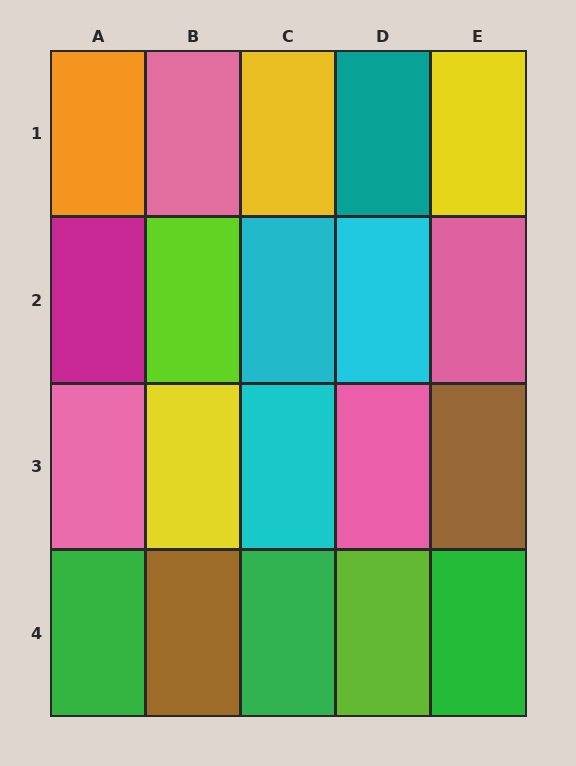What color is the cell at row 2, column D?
Cyan.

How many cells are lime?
2 cells are lime.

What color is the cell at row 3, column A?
Pink.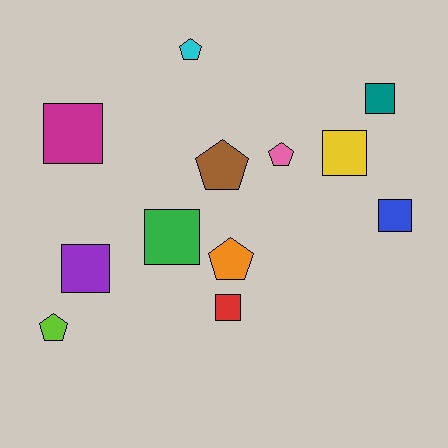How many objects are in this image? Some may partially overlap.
There are 12 objects.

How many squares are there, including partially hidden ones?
There are 7 squares.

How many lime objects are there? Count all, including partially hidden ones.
There is 1 lime object.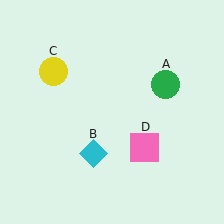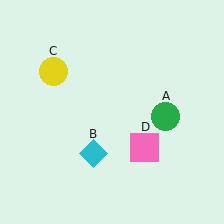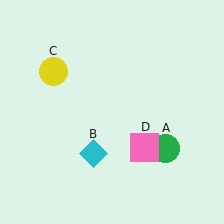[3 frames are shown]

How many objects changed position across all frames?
1 object changed position: green circle (object A).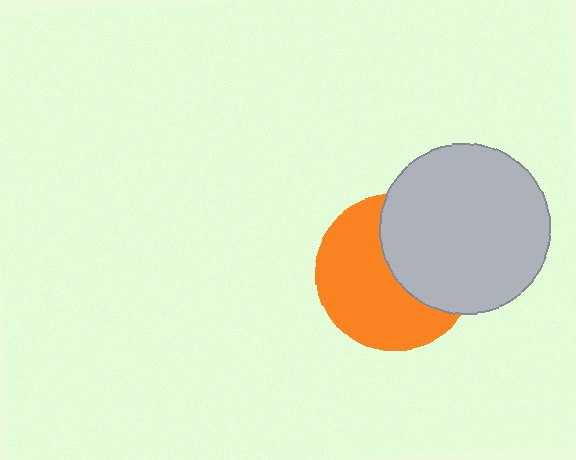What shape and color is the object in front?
The object in front is a light gray circle.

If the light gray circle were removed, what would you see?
You would see the complete orange circle.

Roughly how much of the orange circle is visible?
About half of it is visible (roughly 58%).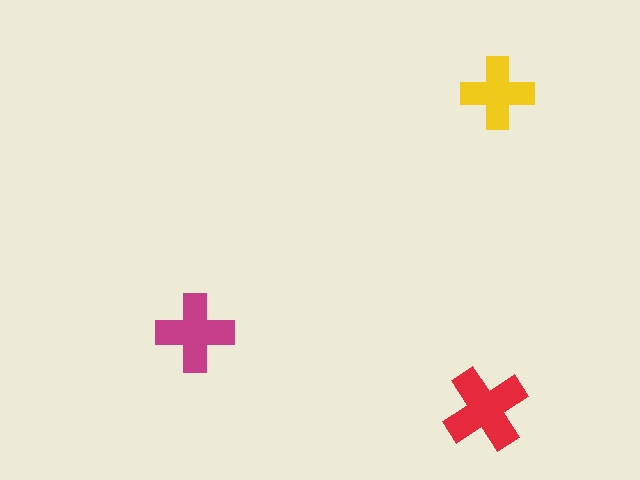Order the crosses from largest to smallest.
the red one, the magenta one, the yellow one.